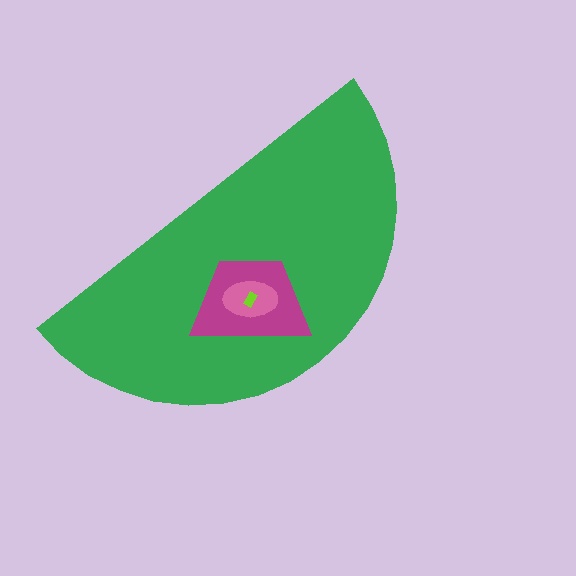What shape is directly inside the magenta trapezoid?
The pink ellipse.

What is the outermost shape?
The green semicircle.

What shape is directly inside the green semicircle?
The magenta trapezoid.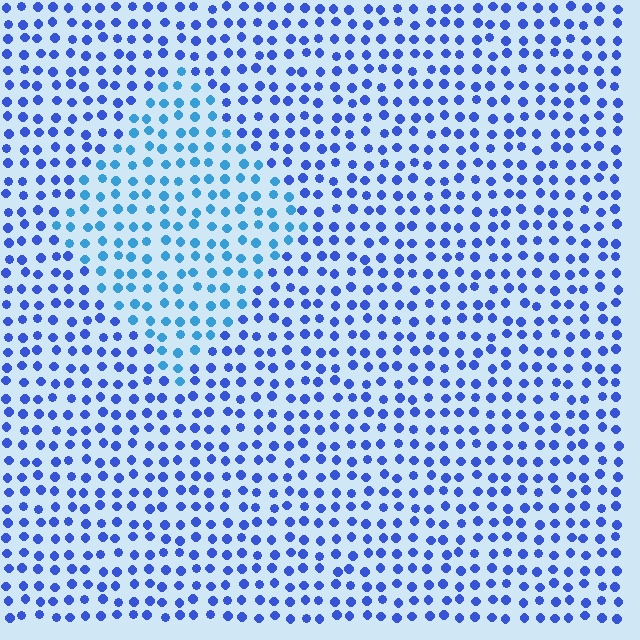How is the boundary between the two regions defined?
The boundary is defined purely by a slight shift in hue (about 28 degrees). Spacing, size, and orientation are identical on both sides.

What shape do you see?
I see a diamond.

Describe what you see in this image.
The image is filled with small blue elements in a uniform arrangement. A diamond-shaped region is visible where the elements are tinted to a slightly different hue, forming a subtle color boundary.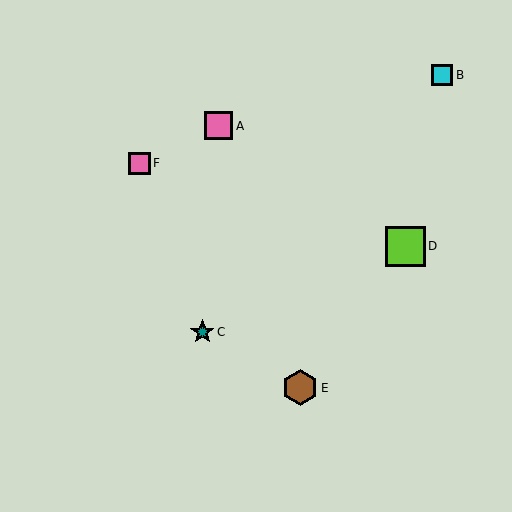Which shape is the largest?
The lime square (labeled D) is the largest.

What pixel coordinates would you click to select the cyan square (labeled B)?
Click at (442, 75) to select the cyan square B.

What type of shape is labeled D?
Shape D is a lime square.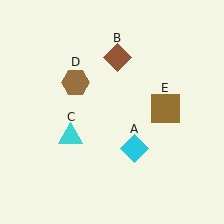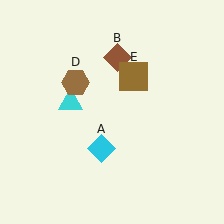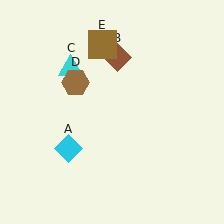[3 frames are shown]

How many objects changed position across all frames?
3 objects changed position: cyan diamond (object A), cyan triangle (object C), brown square (object E).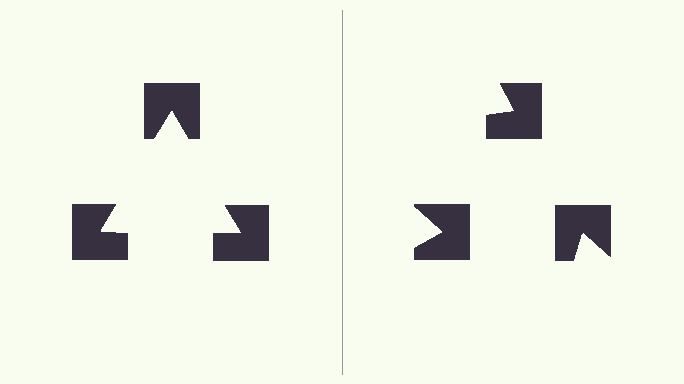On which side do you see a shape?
An illusory triangle appears on the left side. On the right side the wedge cuts are rotated, so no coherent shape forms.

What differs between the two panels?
The notched squares are positioned identically on both sides; only the wedge orientations differ. On the left they align to a triangle; on the right they are misaligned.